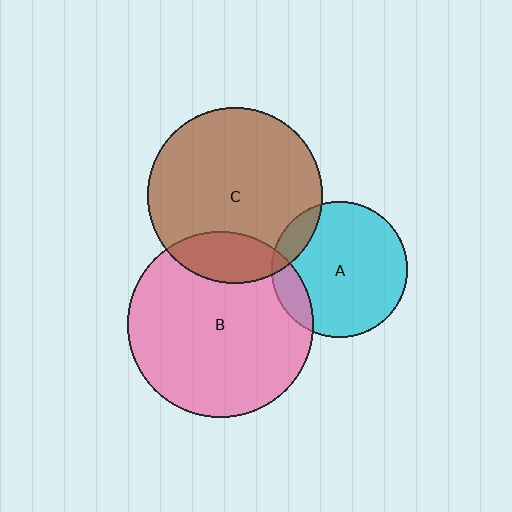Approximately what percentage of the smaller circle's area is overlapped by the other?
Approximately 10%.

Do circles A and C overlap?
Yes.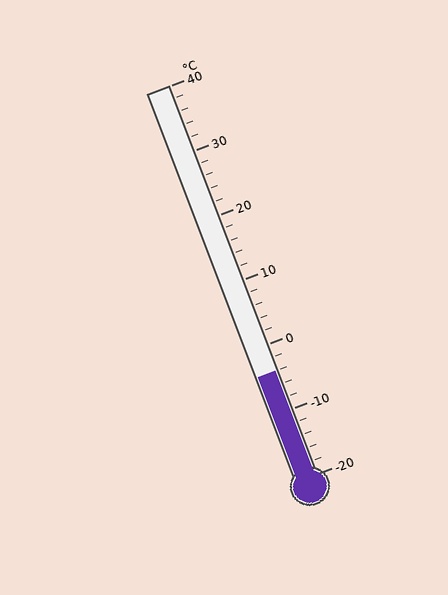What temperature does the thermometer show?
The thermometer shows approximately -4°C.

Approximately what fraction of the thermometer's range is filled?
The thermometer is filled to approximately 25% of its range.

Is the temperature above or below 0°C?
The temperature is below 0°C.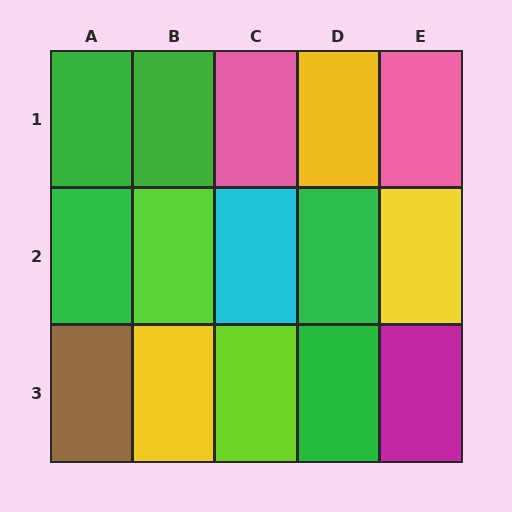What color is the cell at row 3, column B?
Yellow.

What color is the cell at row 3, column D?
Green.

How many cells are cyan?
1 cell is cyan.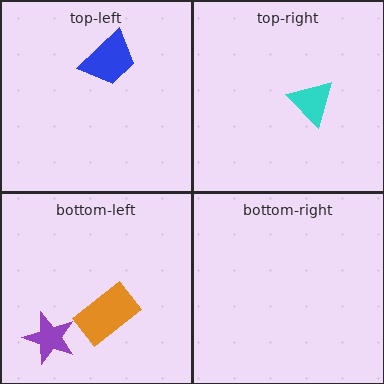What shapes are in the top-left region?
The blue trapezoid.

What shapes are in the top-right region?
The cyan triangle.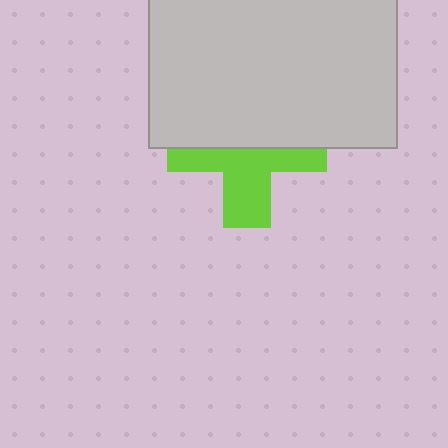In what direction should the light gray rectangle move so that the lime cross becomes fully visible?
The light gray rectangle should move up. That is the shortest direction to clear the overlap and leave the lime cross fully visible.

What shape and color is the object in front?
The object in front is a light gray rectangle.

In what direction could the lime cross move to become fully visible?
The lime cross could move down. That would shift it out from behind the light gray rectangle entirely.